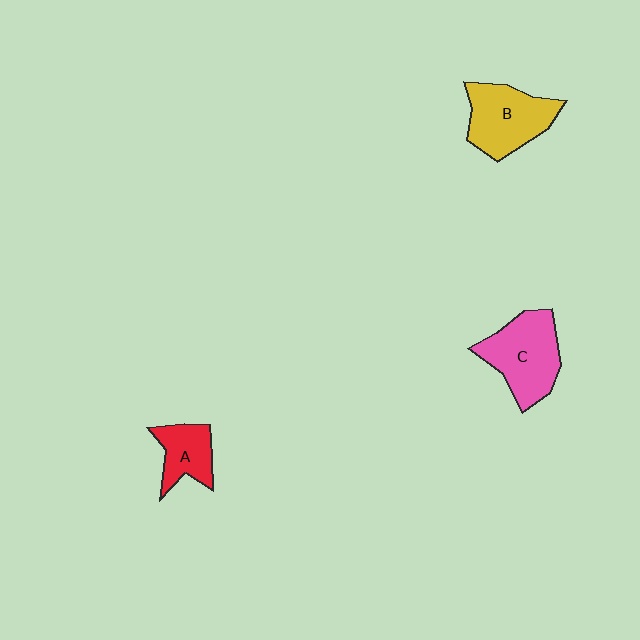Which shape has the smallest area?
Shape A (red).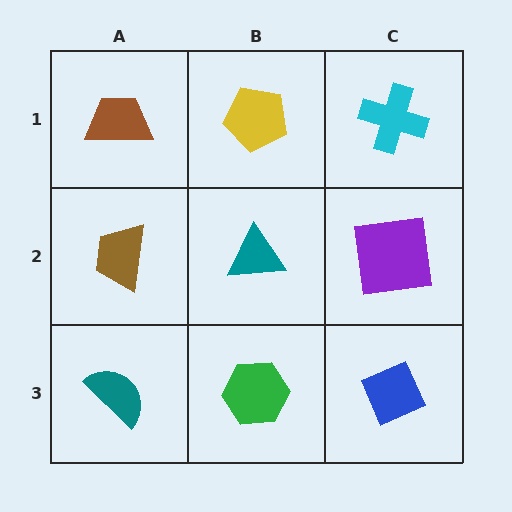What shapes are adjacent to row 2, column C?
A cyan cross (row 1, column C), a blue diamond (row 3, column C), a teal triangle (row 2, column B).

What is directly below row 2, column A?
A teal semicircle.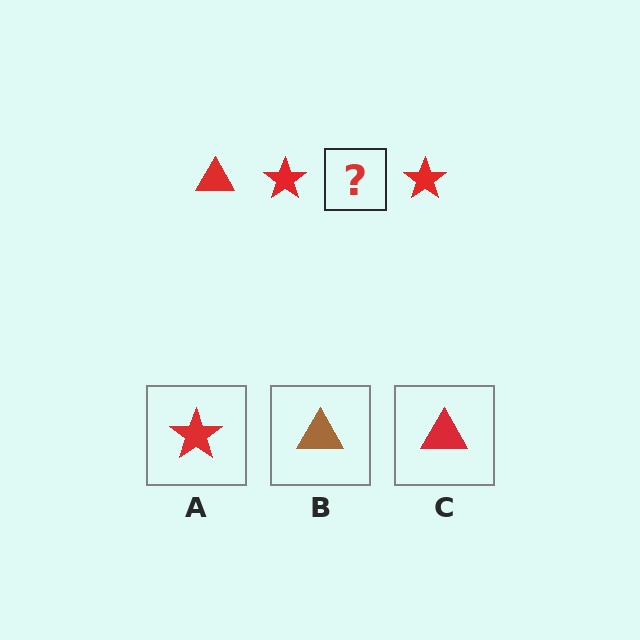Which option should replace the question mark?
Option C.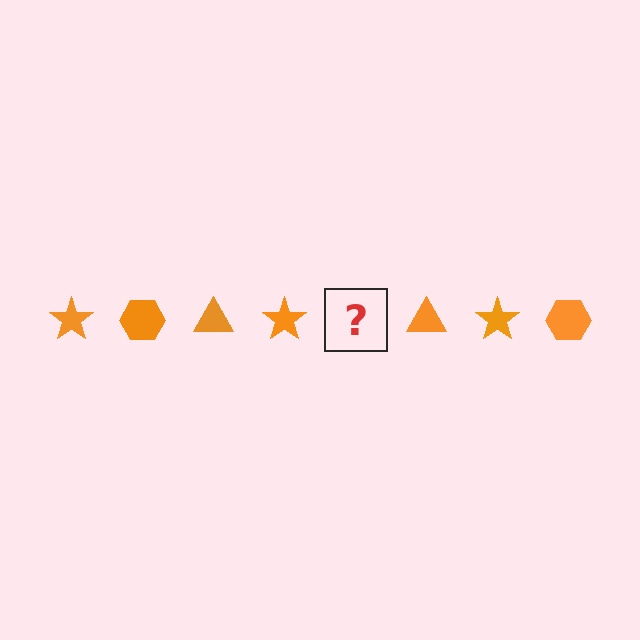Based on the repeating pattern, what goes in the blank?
The blank should be an orange hexagon.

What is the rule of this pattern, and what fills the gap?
The rule is that the pattern cycles through star, hexagon, triangle shapes in orange. The gap should be filled with an orange hexagon.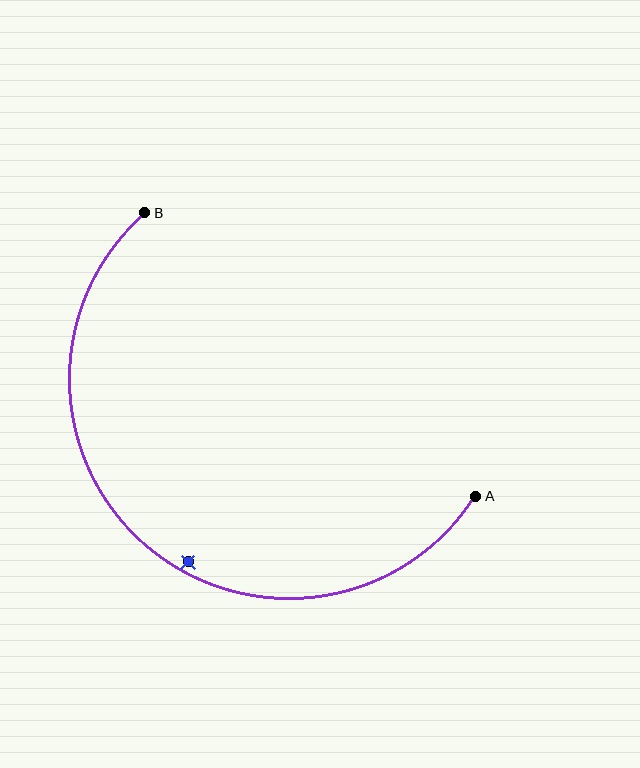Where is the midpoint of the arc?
The arc midpoint is the point on the curve farthest from the straight line joining A and B. It sits below and to the left of that line.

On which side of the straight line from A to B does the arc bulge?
The arc bulges below and to the left of the straight line connecting A and B.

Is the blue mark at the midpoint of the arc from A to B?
No — the blue mark does not lie on the arc at all. It sits slightly inside the curve.